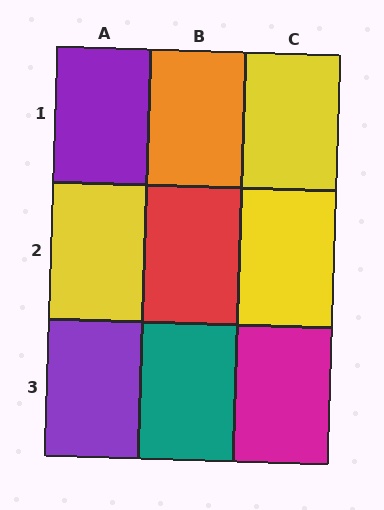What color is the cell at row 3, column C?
Magenta.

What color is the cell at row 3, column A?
Purple.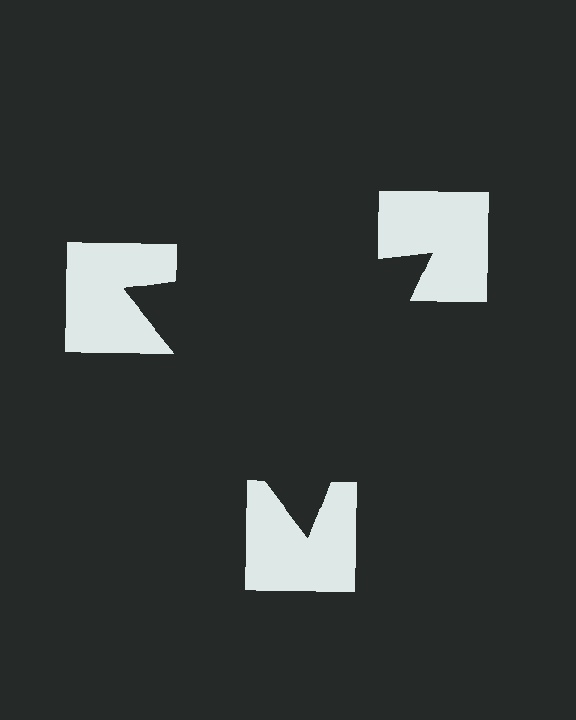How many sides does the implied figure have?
3 sides.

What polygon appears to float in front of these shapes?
An illusory triangle — its edges are inferred from the aligned wedge cuts in the notched squares, not physically drawn.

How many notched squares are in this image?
There are 3 — one at each vertex of the illusory triangle.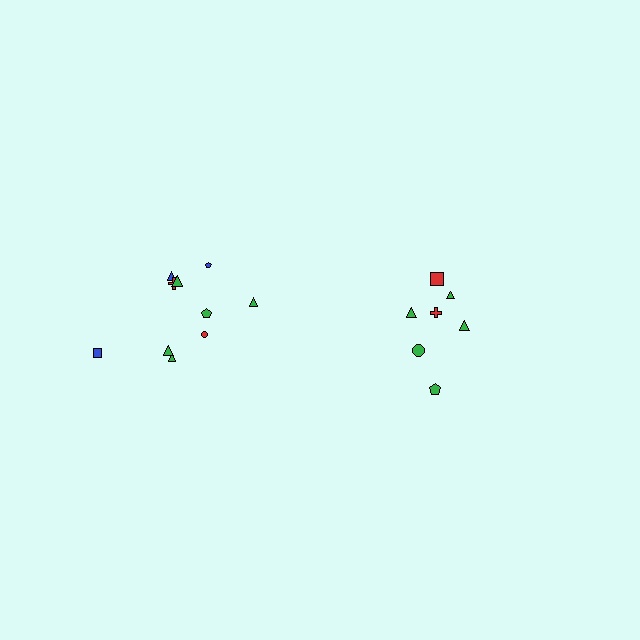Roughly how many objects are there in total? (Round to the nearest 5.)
Roughly 15 objects in total.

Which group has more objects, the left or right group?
The left group.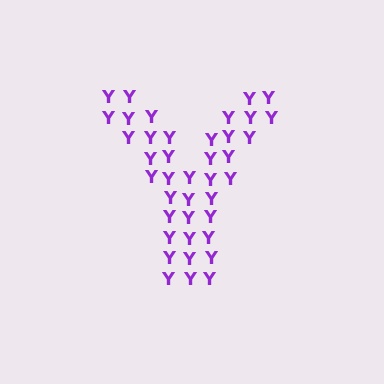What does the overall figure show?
The overall figure shows the letter Y.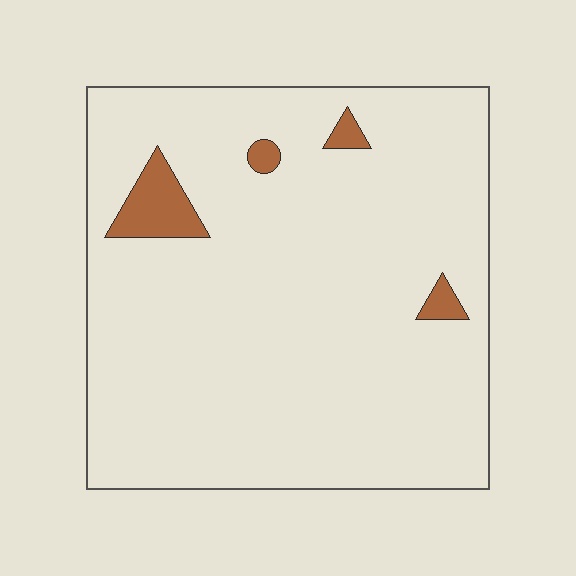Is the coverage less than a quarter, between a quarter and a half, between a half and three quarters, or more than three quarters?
Less than a quarter.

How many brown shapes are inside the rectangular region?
4.